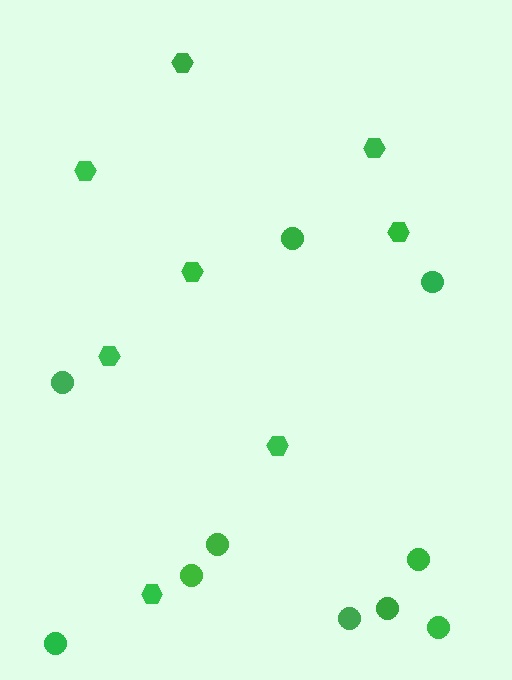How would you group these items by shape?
There are 2 groups: one group of circles (10) and one group of hexagons (8).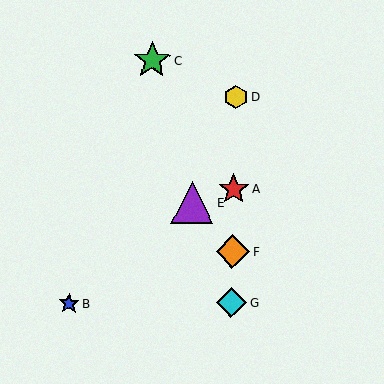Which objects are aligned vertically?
Objects A, D, F, G are aligned vertically.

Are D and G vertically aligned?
Yes, both are at x≈236.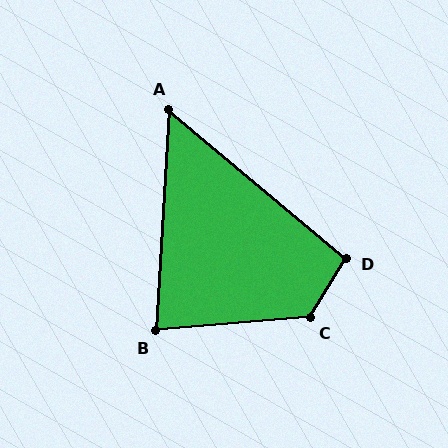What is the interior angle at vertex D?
Approximately 98 degrees (obtuse).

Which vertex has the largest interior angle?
C, at approximately 127 degrees.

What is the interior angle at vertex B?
Approximately 82 degrees (acute).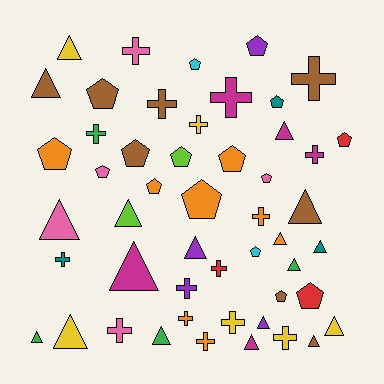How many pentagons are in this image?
There are 16 pentagons.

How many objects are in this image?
There are 50 objects.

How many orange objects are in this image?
There are 8 orange objects.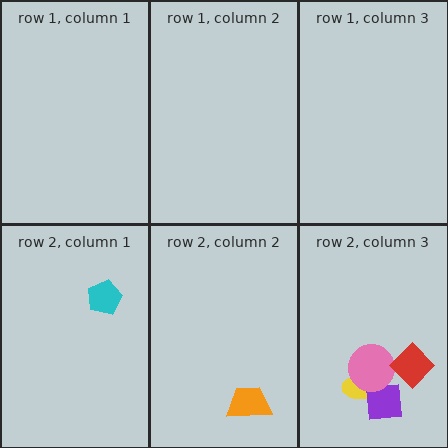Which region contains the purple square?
The row 2, column 3 region.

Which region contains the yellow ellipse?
The row 2, column 3 region.